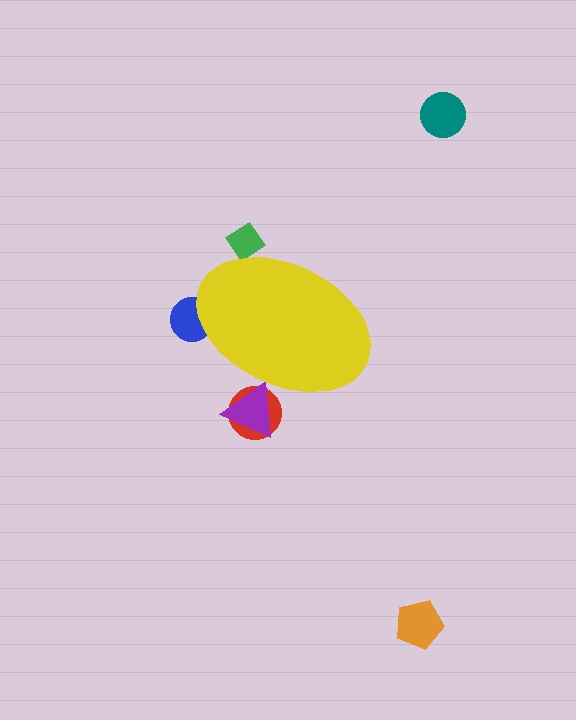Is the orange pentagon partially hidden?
No, the orange pentagon is fully visible.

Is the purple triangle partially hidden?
Yes, the purple triangle is partially hidden behind the yellow ellipse.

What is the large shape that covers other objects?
A yellow ellipse.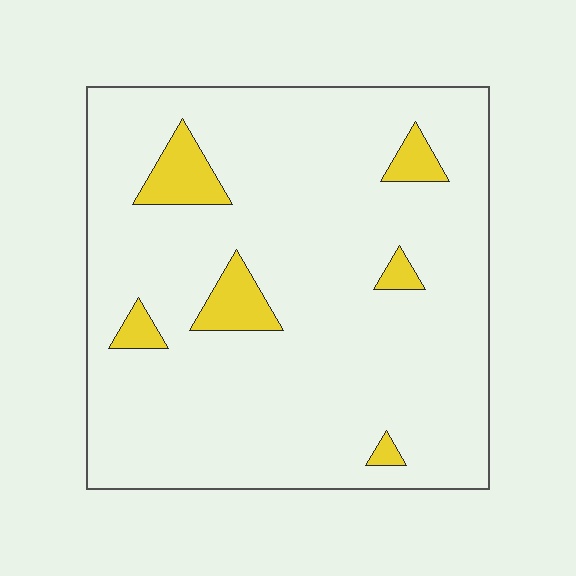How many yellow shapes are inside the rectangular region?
6.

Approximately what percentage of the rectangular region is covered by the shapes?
Approximately 10%.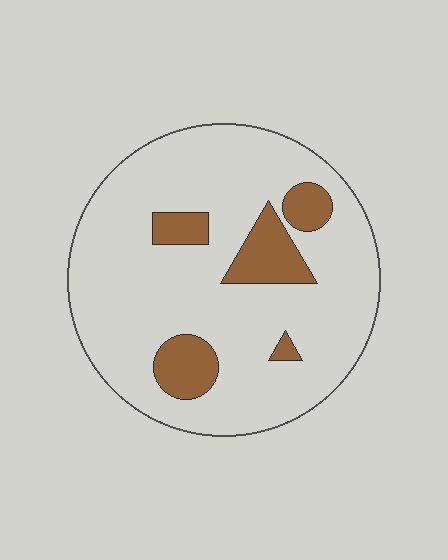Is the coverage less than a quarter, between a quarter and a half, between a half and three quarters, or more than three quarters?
Less than a quarter.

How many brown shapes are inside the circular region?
5.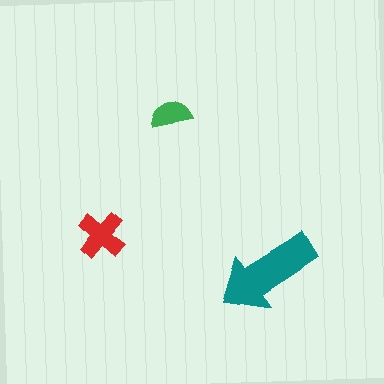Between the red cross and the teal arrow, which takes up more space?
The teal arrow.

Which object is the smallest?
The green semicircle.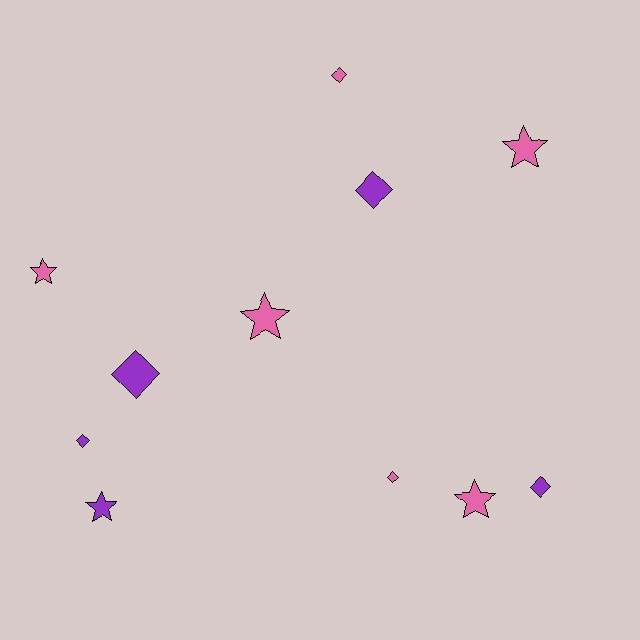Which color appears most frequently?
Pink, with 6 objects.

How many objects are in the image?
There are 11 objects.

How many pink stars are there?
There are 4 pink stars.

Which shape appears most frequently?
Diamond, with 6 objects.